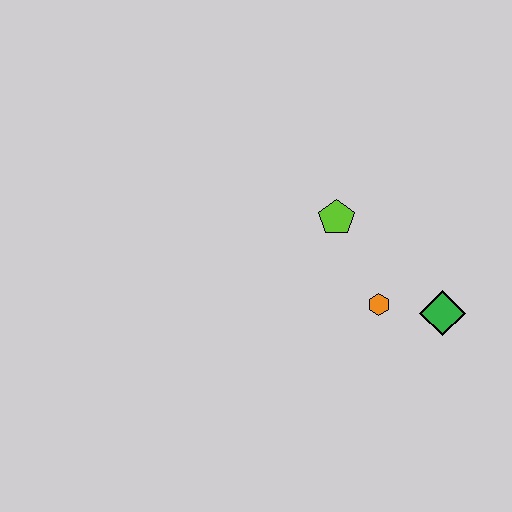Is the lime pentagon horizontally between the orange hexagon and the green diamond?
No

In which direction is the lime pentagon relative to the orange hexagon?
The lime pentagon is above the orange hexagon.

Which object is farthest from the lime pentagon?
The green diamond is farthest from the lime pentagon.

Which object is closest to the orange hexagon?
The green diamond is closest to the orange hexagon.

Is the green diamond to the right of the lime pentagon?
Yes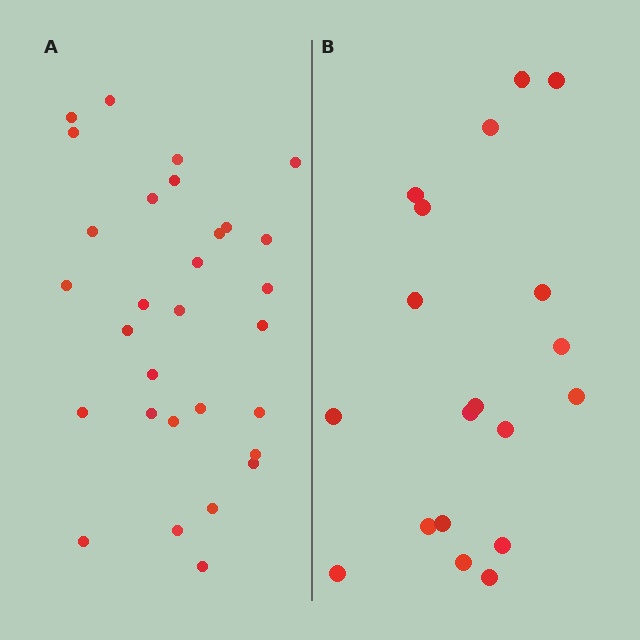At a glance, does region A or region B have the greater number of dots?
Region A (the left region) has more dots.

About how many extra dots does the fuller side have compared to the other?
Region A has roughly 12 or so more dots than region B.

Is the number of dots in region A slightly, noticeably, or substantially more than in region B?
Region A has substantially more. The ratio is roughly 1.6 to 1.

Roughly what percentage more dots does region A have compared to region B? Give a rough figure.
About 60% more.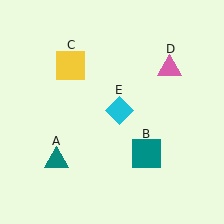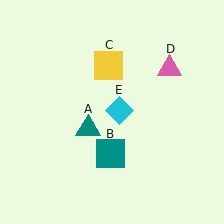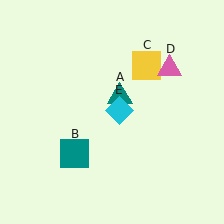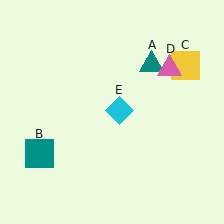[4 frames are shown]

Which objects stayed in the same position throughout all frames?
Pink triangle (object D) and cyan diamond (object E) remained stationary.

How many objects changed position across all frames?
3 objects changed position: teal triangle (object A), teal square (object B), yellow square (object C).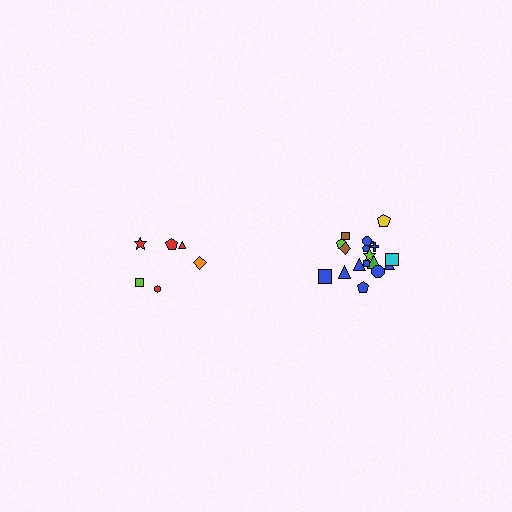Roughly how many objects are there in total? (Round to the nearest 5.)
Roughly 25 objects in total.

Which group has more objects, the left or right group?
The right group.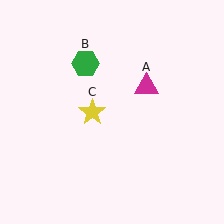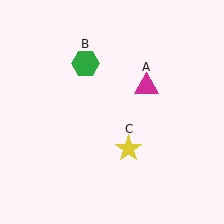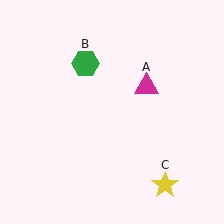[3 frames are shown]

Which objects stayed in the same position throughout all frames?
Magenta triangle (object A) and green hexagon (object B) remained stationary.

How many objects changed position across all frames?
1 object changed position: yellow star (object C).